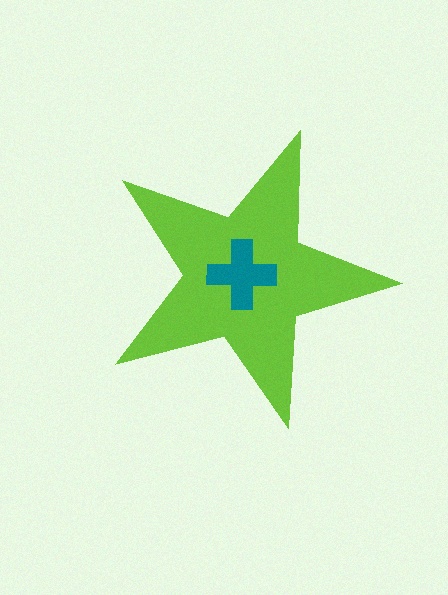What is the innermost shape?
The teal cross.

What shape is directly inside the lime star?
The teal cross.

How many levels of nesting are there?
2.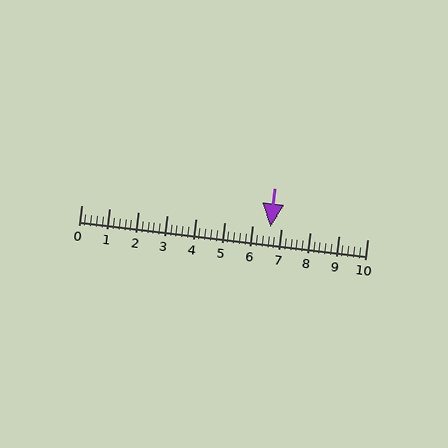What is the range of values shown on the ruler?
The ruler shows values from 0 to 10.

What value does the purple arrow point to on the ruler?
The purple arrow points to approximately 6.6.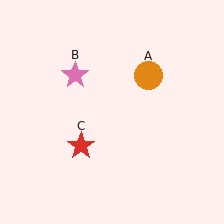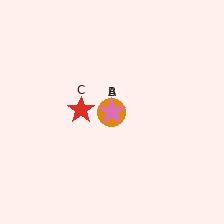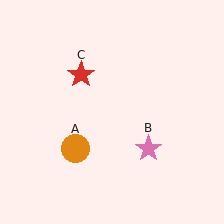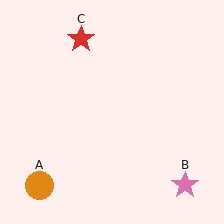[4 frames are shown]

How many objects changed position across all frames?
3 objects changed position: orange circle (object A), pink star (object B), red star (object C).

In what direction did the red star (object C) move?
The red star (object C) moved up.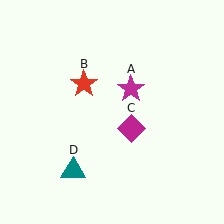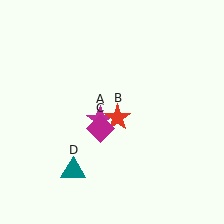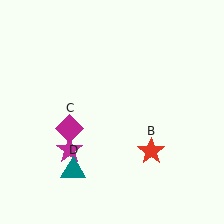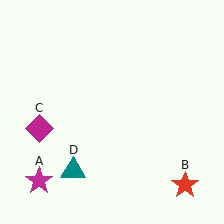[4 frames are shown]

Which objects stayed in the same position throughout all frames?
Teal triangle (object D) remained stationary.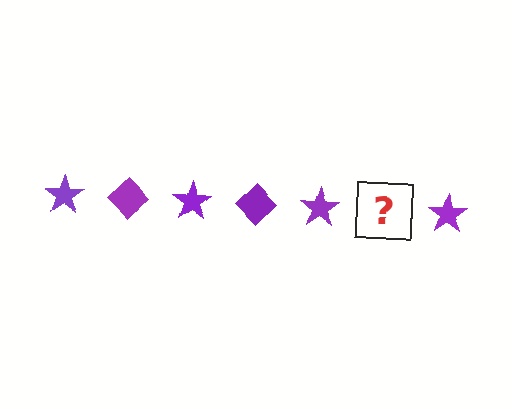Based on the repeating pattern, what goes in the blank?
The blank should be a purple diamond.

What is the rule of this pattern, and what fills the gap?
The rule is that the pattern cycles through star, diamond shapes in purple. The gap should be filled with a purple diamond.